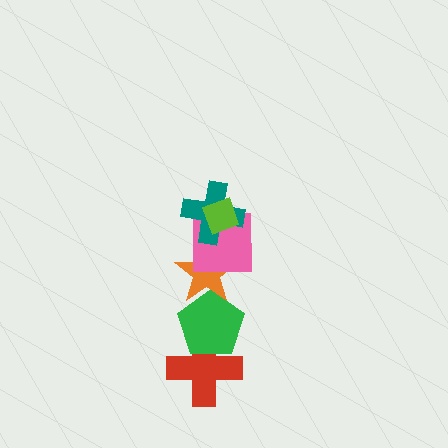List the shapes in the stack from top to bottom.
From top to bottom: the lime diamond, the teal cross, the pink square, the orange star, the green pentagon, the red cross.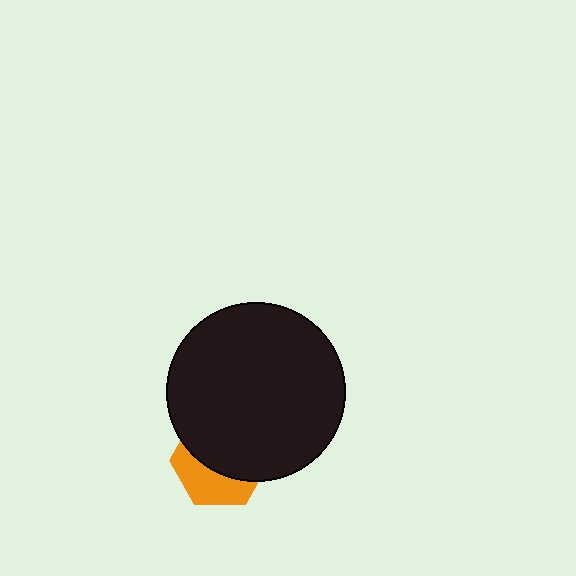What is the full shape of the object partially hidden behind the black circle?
The partially hidden object is an orange hexagon.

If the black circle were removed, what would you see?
You would see the complete orange hexagon.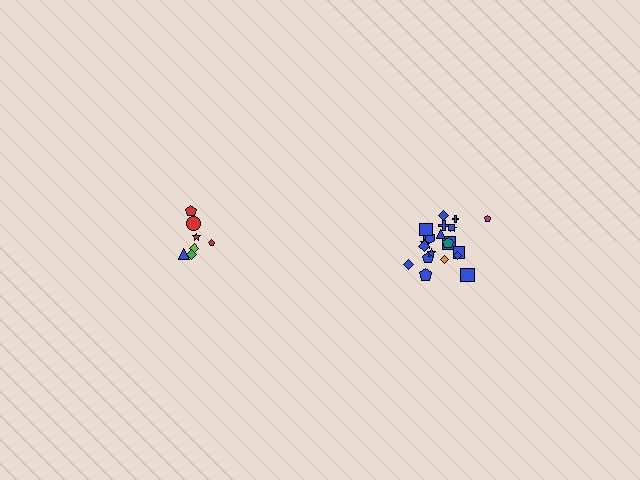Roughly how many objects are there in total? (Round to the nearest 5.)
Roughly 30 objects in total.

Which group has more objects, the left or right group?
The right group.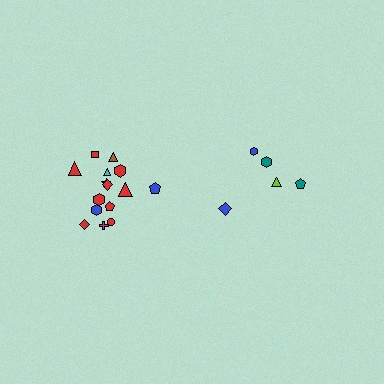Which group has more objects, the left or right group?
The left group.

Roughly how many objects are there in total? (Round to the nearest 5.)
Roughly 20 objects in total.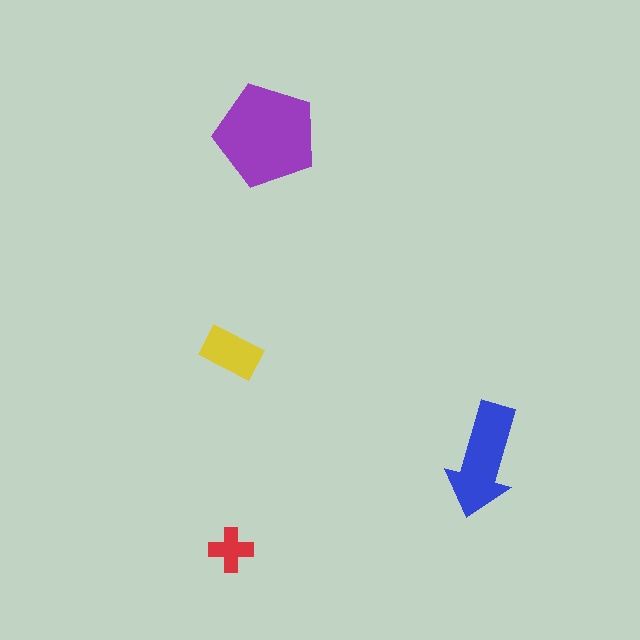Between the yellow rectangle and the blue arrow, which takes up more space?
The blue arrow.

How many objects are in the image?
There are 4 objects in the image.